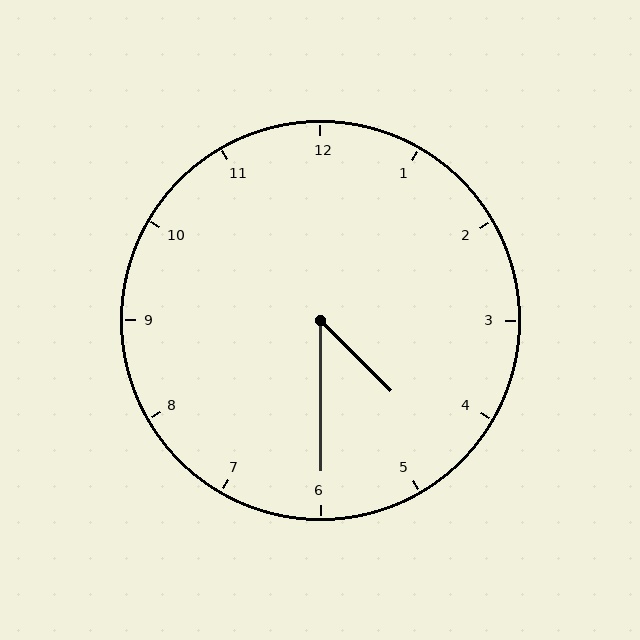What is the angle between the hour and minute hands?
Approximately 45 degrees.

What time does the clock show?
4:30.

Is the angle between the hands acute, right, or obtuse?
It is acute.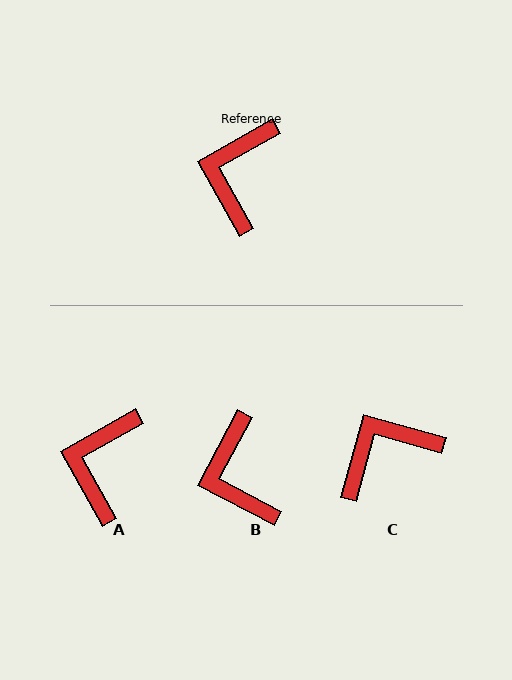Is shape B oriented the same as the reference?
No, it is off by about 33 degrees.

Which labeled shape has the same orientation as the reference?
A.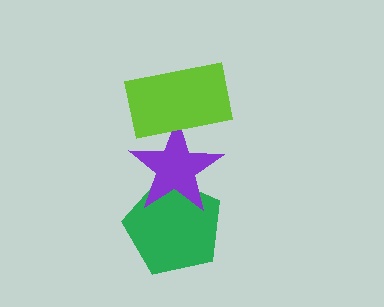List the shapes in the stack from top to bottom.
From top to bottom: the lime rectangle, the purple star, the green pentagon.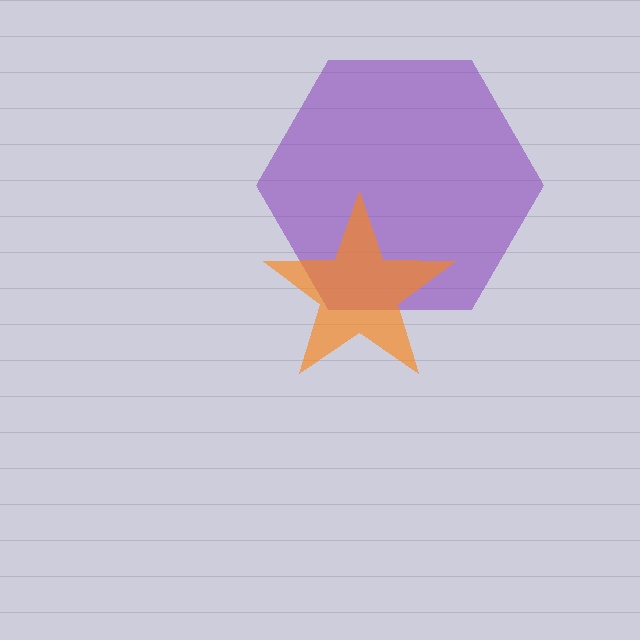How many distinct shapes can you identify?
There are 2 distinct shapes: a purple hexagon, an orange star.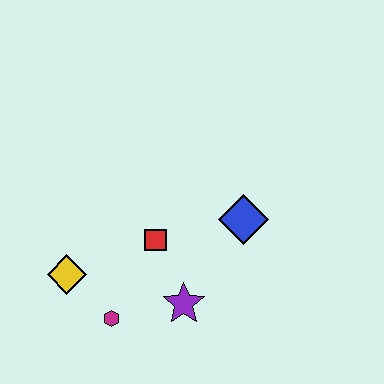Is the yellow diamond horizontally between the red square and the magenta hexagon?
No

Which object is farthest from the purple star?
The yellow diamond is farthest from the purple star.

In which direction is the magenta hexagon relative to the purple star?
The magenta hexagon is to the left of the purple star.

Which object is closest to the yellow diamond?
The magenta hexagon is closest to the yellow diamond.